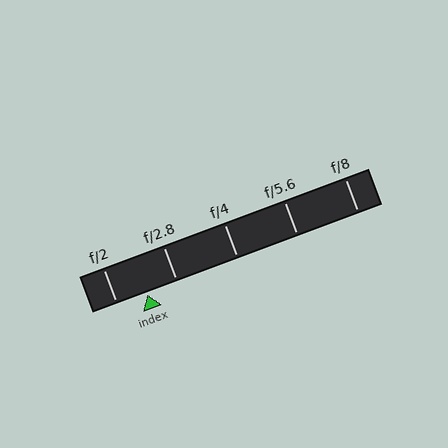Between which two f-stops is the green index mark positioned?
The index mark is between f/2 and f/2.8.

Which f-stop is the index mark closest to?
The index mark is closest to f/2.8.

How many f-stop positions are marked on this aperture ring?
There are 5 f-stop positions marked.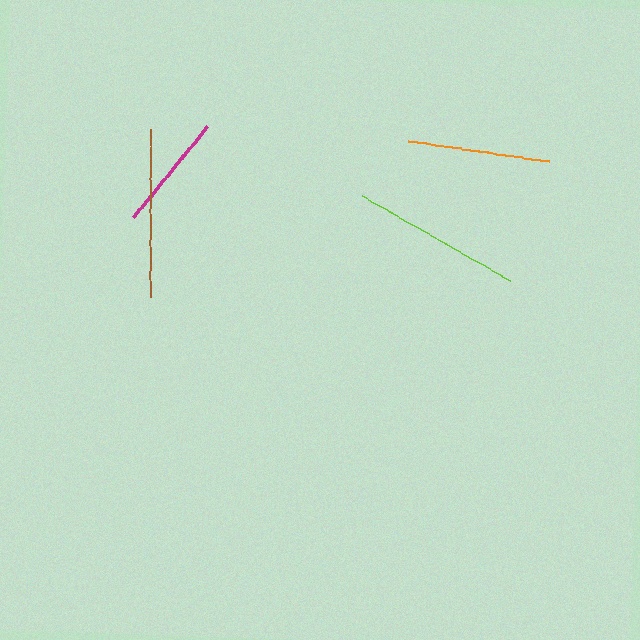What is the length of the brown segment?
The brown segment is approximately 167 pixels long.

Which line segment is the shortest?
The magenta line is the shortest at approximately 118 pixels.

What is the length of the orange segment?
The orange segment is approximately 143 pixels long.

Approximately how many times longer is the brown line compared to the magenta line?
The brown line is approximately 1.4 times the length of the magenta line.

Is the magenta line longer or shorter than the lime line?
The lime line is longer than the magenta line.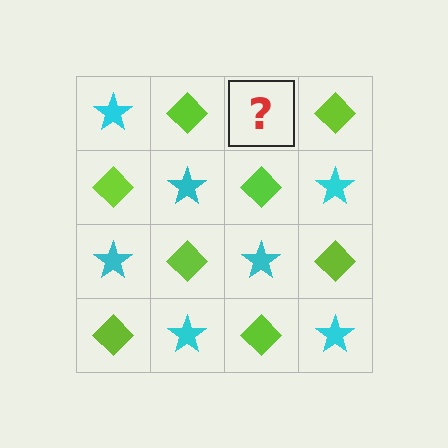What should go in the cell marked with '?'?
The missing cell should contain a cyan star.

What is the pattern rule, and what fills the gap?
The rule is that it alternates cyan star and lime diamond in a checkerboard pattern. The gap should be filled with a cyan star.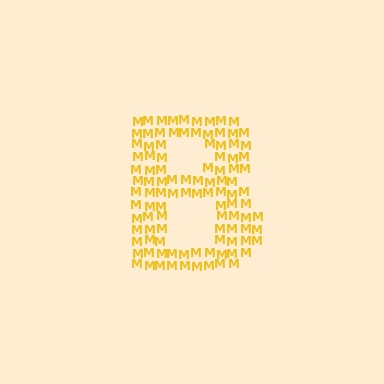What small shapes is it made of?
It is made of small letter M's.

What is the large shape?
The large shape is the letter B.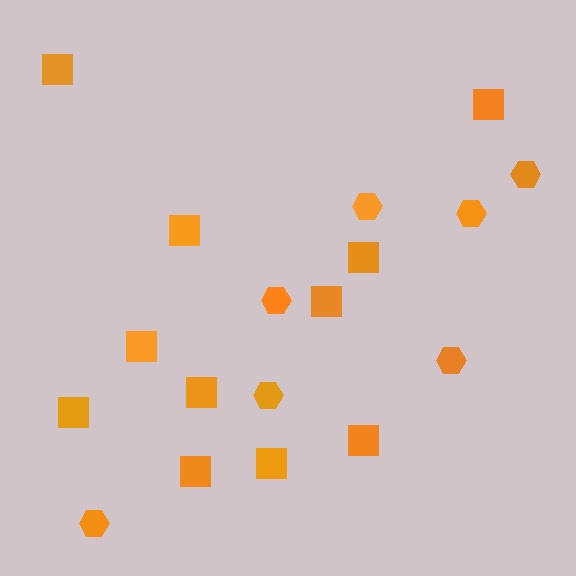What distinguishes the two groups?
There are 2 groups: one group of hexagons (7) and one group of squares (11).